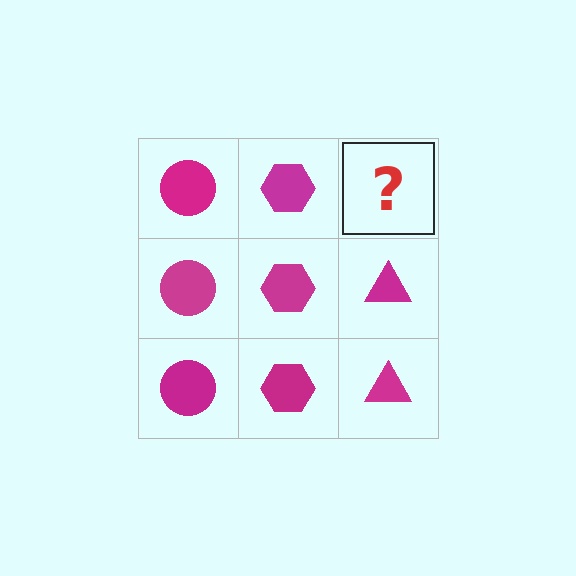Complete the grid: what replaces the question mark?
The question mark should be replaced with a magenta triangle.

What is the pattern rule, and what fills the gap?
The rule is that each column has a consistent shape. The gap should be filled with a magenta triangle.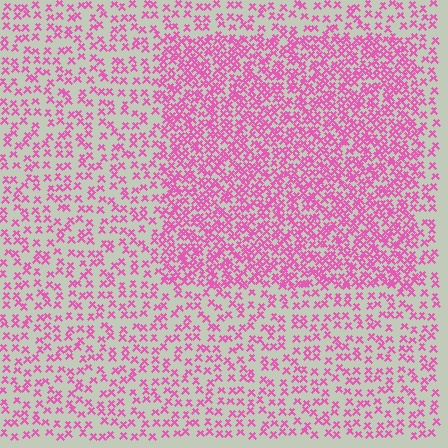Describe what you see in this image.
The image contains small pink elements arranged at two different densities. A rectangle-shaped region is visible where the elements are more densely packed than the surrounding area.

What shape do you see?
I see a rectangle.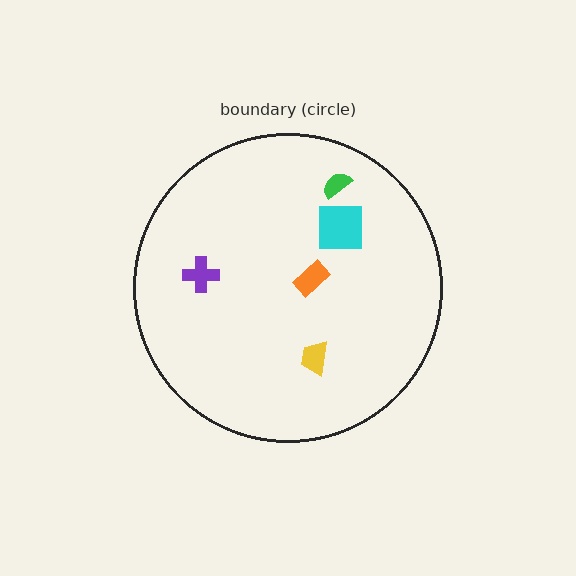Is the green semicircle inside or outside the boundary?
Inside.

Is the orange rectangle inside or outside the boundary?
Inside.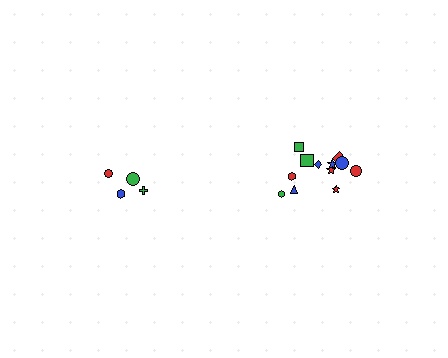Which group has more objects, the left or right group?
The right group.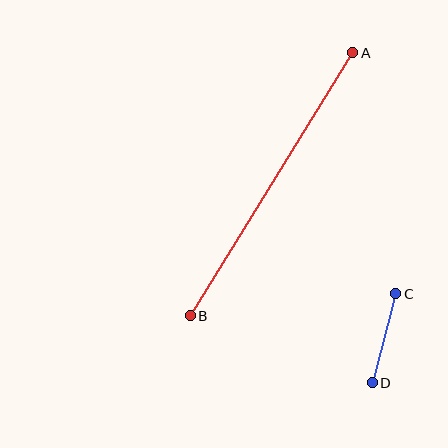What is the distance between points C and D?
The distance is approximately 92 pixels.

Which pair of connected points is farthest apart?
Points A and B are farthest apart.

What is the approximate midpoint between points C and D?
The midpoint is at approximately (384, 338) pixels.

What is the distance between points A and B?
The distance is approximately 309 pixels.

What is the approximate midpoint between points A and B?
The midpoint is at approximately (271, 184) pixels.